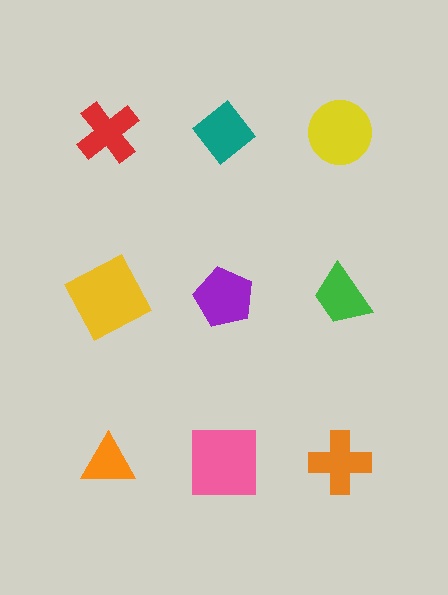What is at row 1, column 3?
A yellow circle.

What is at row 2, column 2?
A purple pentagon.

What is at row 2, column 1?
A yellow square.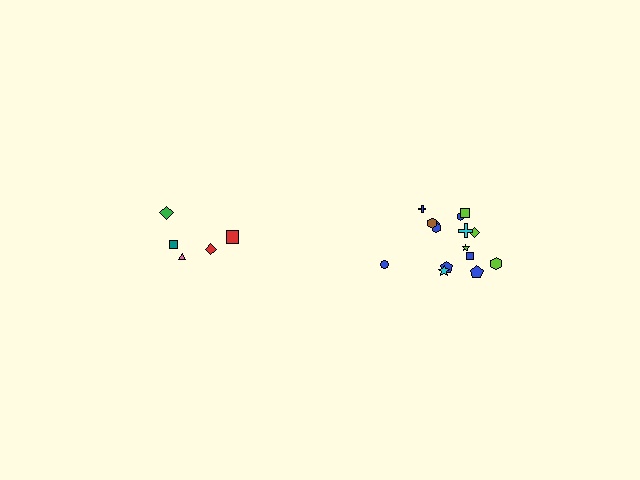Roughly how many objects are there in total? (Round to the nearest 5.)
Roughly 20 objects in total.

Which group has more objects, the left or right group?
The right group.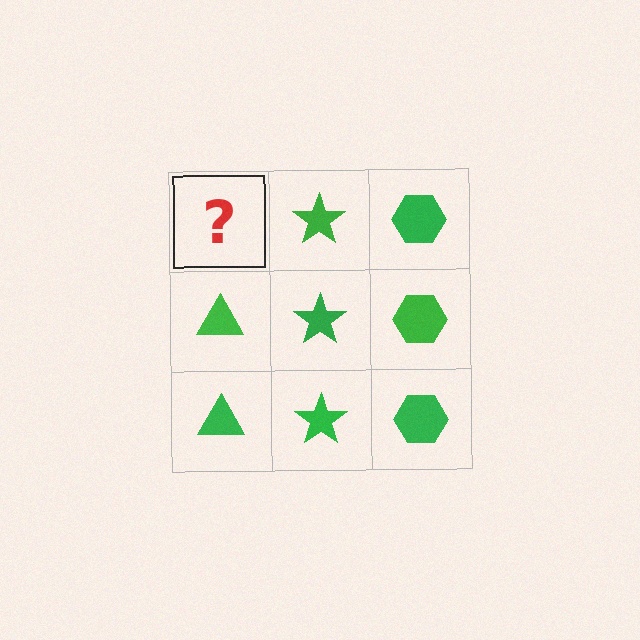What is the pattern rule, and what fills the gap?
The rule is that each column has a consistent shape. The gap should be filled with a green triangle.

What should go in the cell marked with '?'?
The missing cell should contain a green triangle.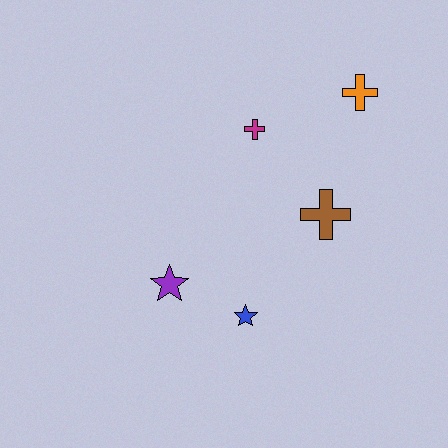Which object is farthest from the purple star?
The orange cross is farthest from the purple star.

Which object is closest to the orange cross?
The magenta cross is closest to the orange cross.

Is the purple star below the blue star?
No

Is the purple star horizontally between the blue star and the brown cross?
No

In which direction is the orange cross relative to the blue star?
The orange cross is above the blue star.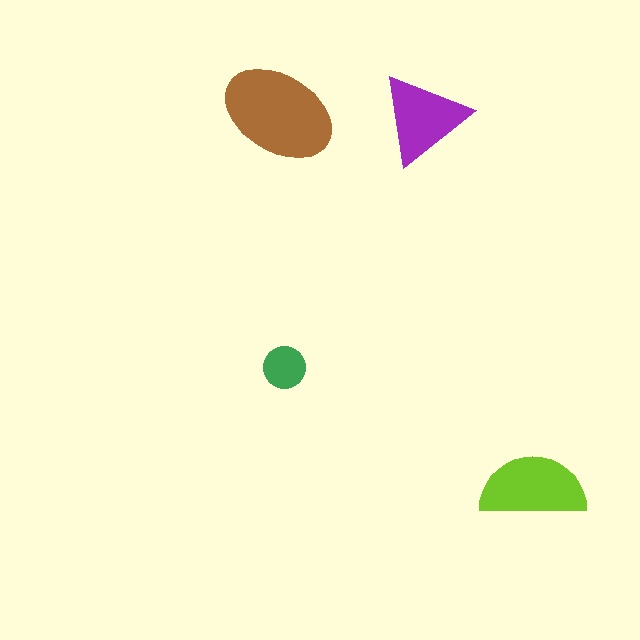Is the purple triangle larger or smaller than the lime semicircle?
Smaller.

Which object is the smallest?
The green circle.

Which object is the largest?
The brown ellipse.